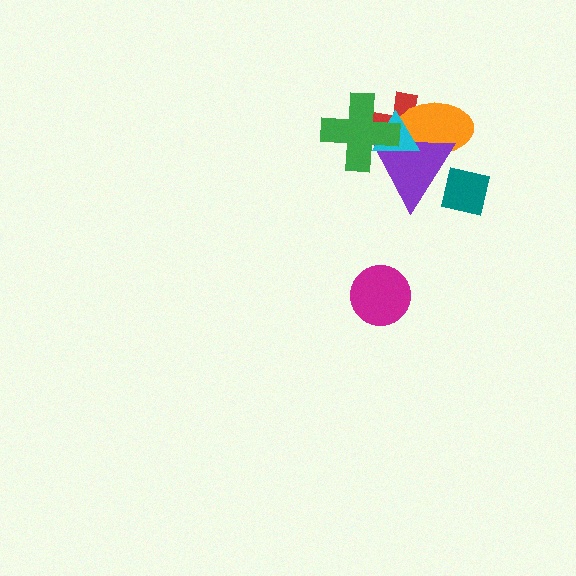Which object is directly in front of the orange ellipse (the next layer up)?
The purple triangle is directly in front of the orange ellipse.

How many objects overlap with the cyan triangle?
4 objects overlap with the cyan triangle.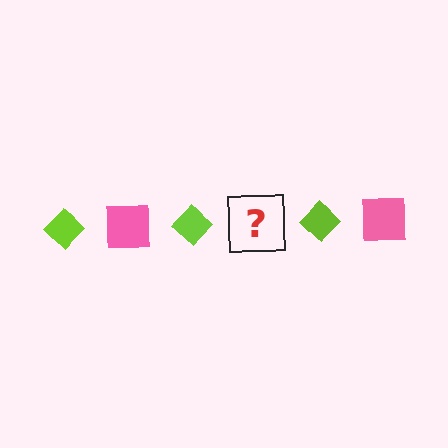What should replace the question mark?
The question mark should be replaced with a pink square.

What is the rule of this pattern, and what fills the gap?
The rule is that the pattern alternates between lime diamond and pink square. The gap should be filled with a pink square.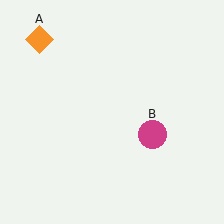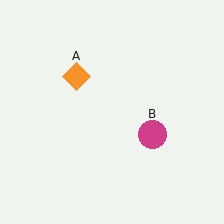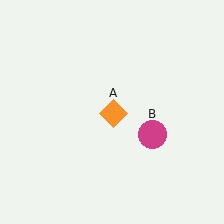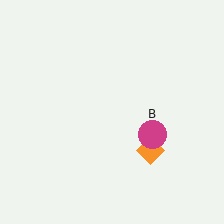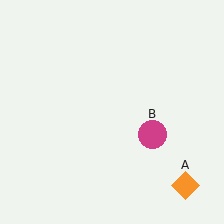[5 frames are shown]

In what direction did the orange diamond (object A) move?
The orange diamond (object A) moved down and to the right.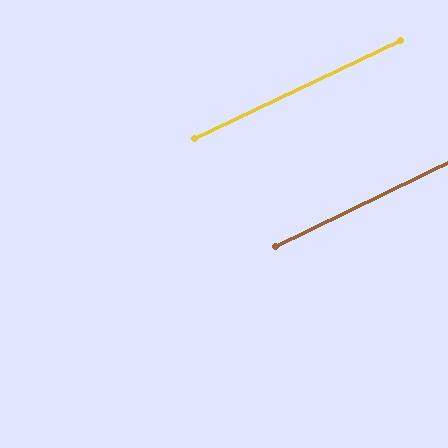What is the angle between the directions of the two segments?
Approximately 1 degree.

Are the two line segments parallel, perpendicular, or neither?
Parallel — their directions differ by only 0.8°.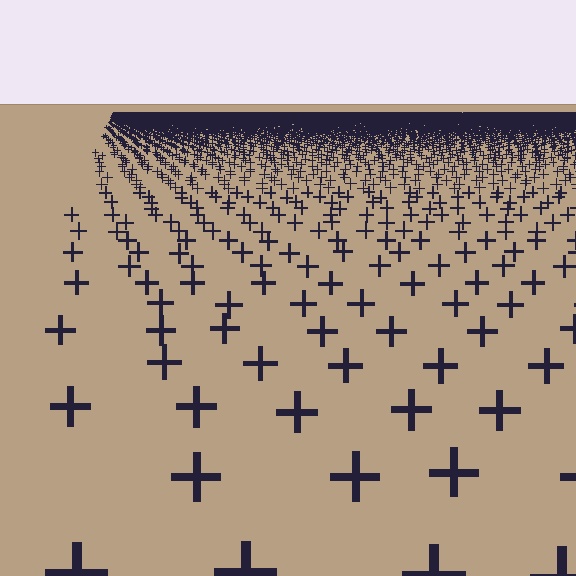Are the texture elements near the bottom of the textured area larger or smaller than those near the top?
Larger. Near the bottom, elements are closer to the viewer and appear at a bigger on-screen size.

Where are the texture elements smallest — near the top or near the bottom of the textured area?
Near the top.